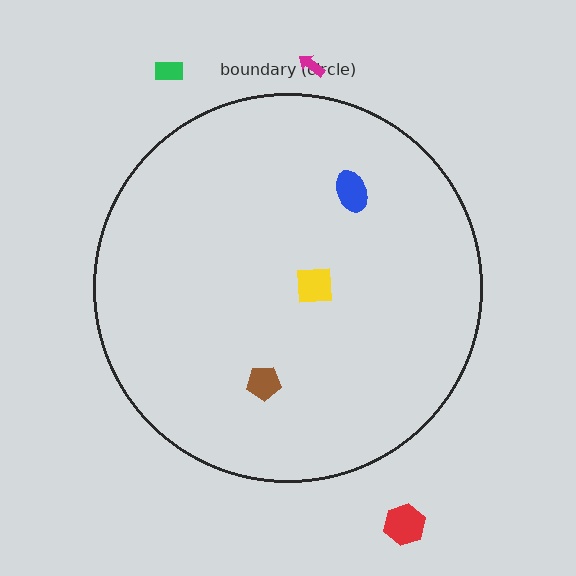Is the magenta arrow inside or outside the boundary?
Outside.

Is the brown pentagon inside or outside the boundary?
Inside.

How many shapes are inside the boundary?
3 inside, 3 outside.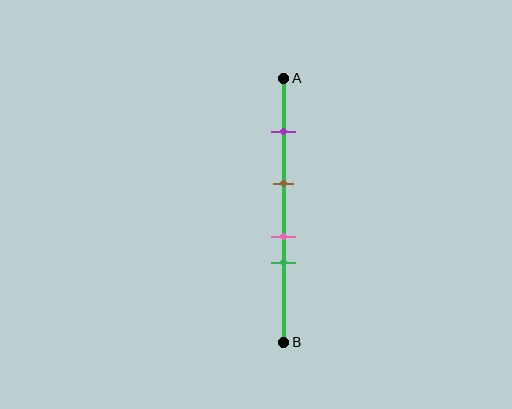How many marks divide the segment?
There are 4 marks dividing the segment.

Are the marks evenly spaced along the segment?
No, the marks are not evenly spaced.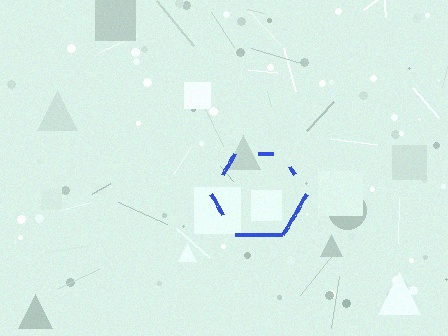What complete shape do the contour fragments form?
The contour fragments form a hexagon.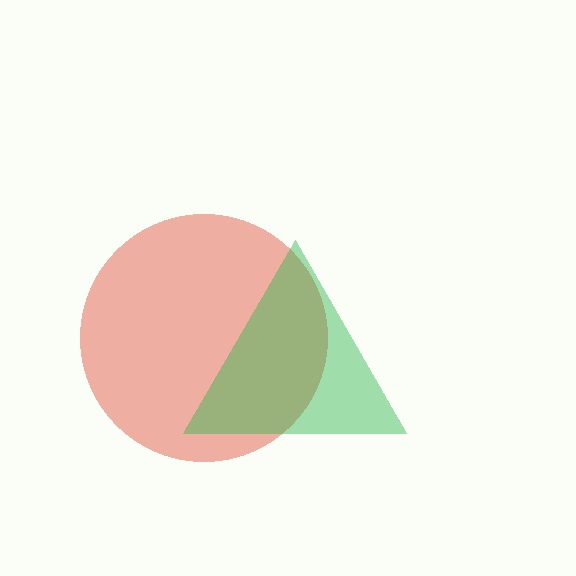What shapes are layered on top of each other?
The layered shapes are: a red circle, a green triangle.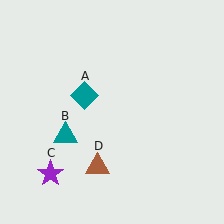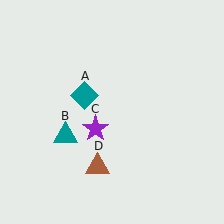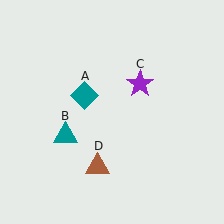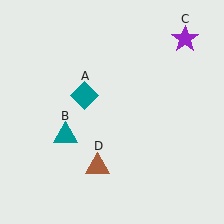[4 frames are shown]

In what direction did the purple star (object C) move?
The purple star (object C) moved up and to the right.